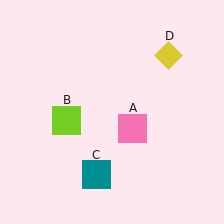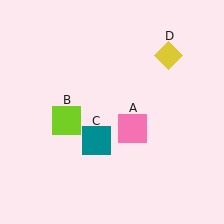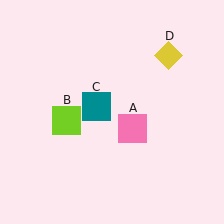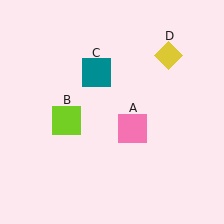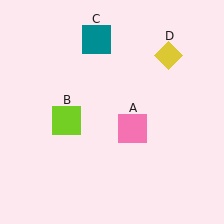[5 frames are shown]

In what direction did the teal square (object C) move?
The teal square (object C) moved up.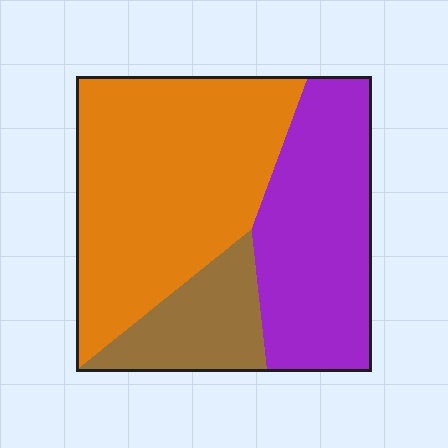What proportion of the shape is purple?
Purple covers 34% of the shape.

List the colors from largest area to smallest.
From largest to smallest: orange, purple, brown.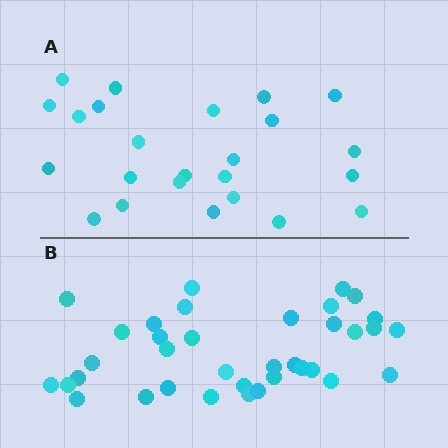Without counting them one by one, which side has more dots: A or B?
Region B (the bottom region) has more dots.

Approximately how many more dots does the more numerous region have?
Region B has roughly 12 or so more dots than region A.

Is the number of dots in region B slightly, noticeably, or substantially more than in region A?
Region B has substantially more. The ratio is roughly 1.5 to 1.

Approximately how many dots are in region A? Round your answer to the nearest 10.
About 20 dots. (The exact count is 24, which rounds to 20.)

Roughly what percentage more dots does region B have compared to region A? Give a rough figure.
About 50% more.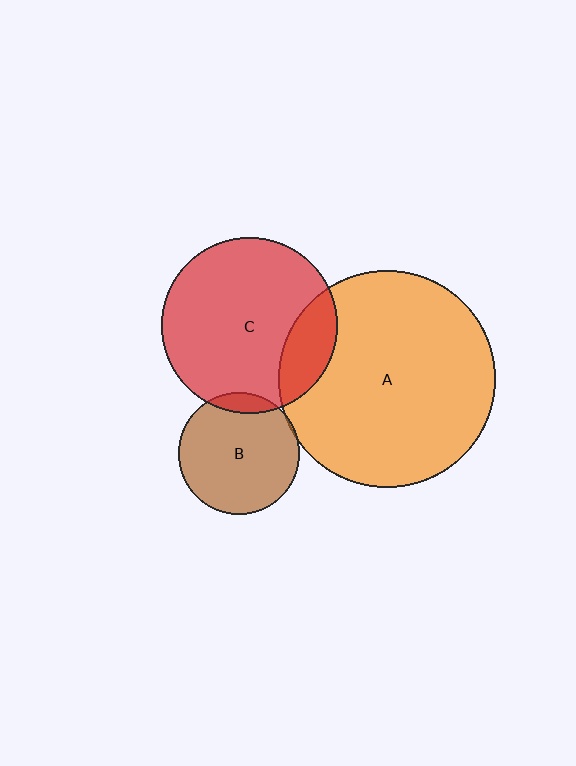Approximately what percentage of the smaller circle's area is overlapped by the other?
Approximately 5%.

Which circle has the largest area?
Circle A (orange).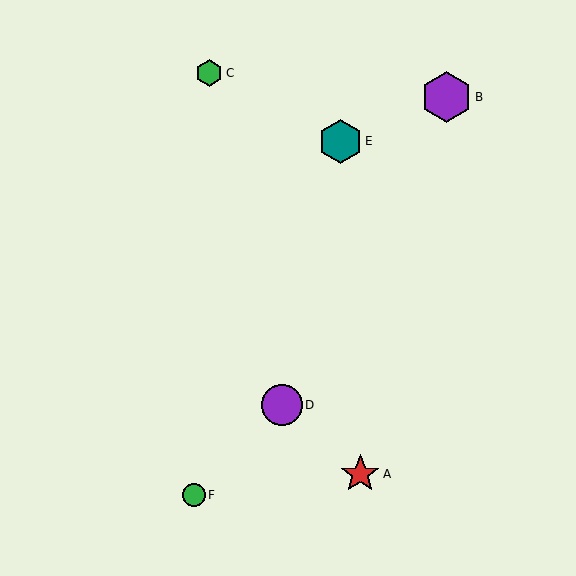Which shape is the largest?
The purple hexagon (labeled B) is the largest.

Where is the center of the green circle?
The center of the green circle is at (194, 495).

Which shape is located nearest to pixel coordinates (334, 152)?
The teal hexagon (labeled E) at (340, 141) is nearest to that location.